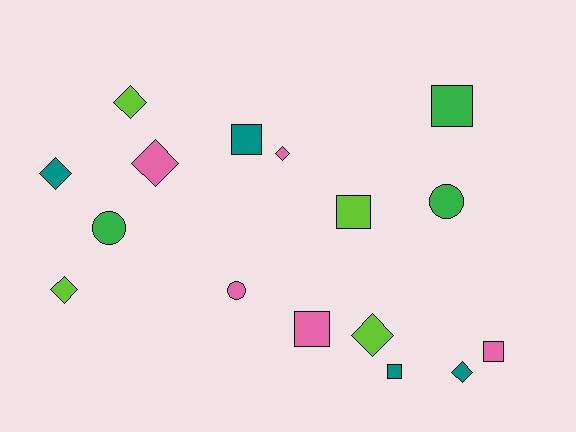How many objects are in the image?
There are 16 objects.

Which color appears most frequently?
Pink, with 5 objects.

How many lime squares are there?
There is 1 lime square.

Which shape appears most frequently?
Diamond, with 7 objects.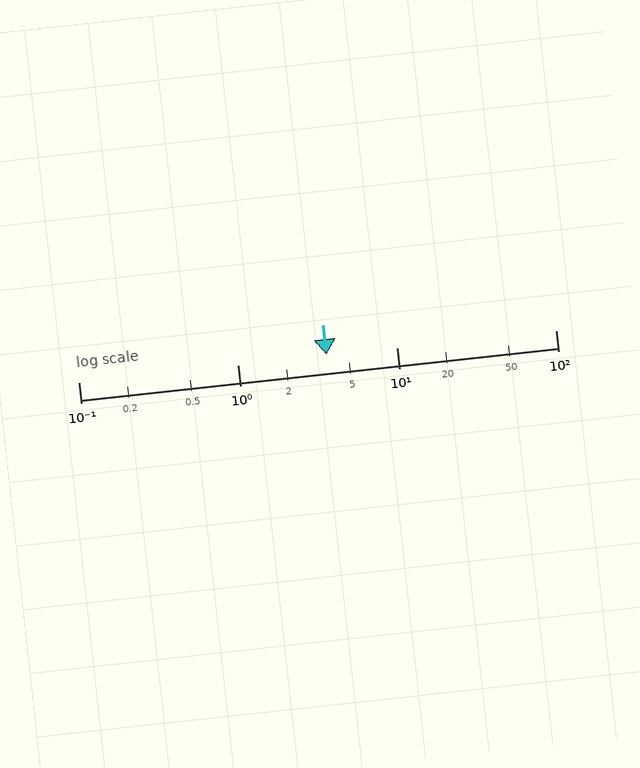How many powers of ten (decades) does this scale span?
The scale spans 3 decades, from 0.1 to 100.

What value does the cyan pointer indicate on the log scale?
The pointer indicates approximately 3.6.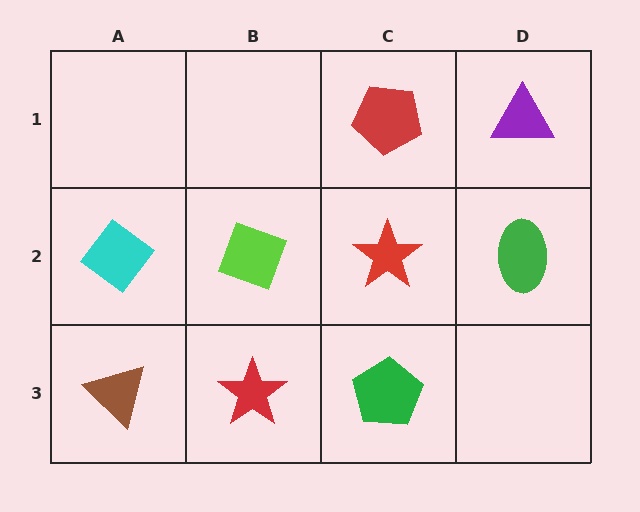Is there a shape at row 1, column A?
No, that cell is empty.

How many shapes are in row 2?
4 shapes.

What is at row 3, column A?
A brown triangle.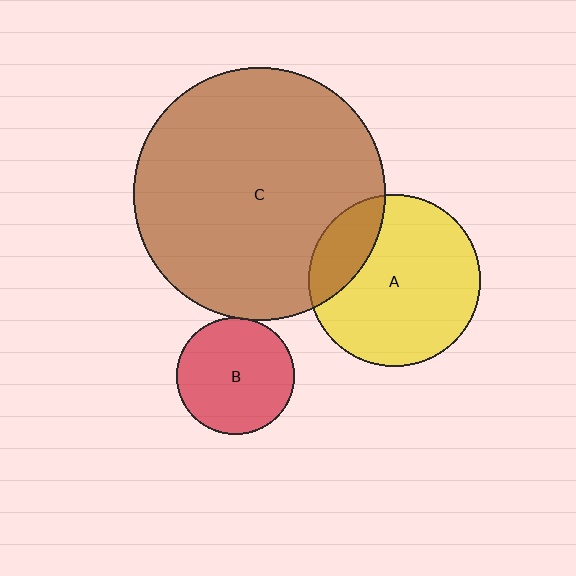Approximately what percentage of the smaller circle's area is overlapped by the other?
Approximately 20%.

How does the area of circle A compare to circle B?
Approximately 2.2 times.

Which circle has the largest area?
Circle C (brown).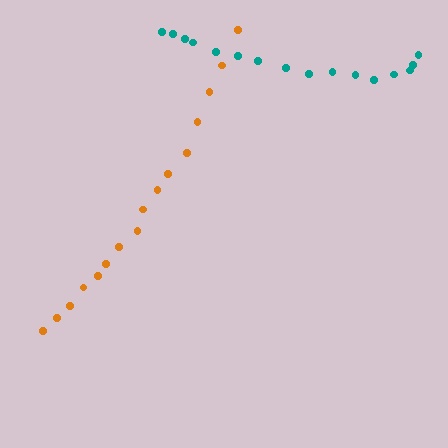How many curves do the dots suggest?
There are 2 distinct paths.